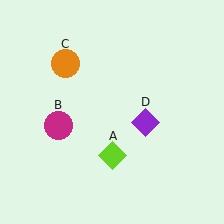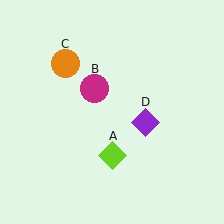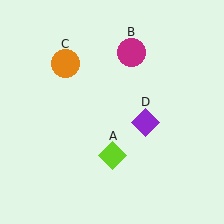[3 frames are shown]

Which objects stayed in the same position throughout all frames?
Lime diamond (object A) and orange circle (object C) and purple diamond (object D) remained stationary.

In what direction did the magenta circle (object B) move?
The magenta circle (object B) moved up and to the right.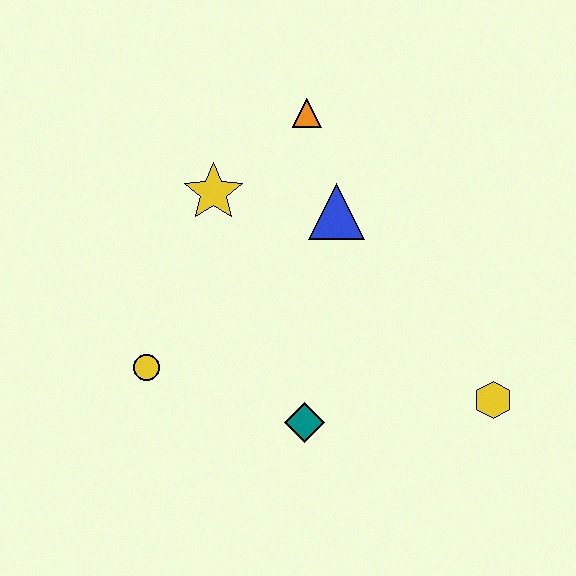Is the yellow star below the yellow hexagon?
No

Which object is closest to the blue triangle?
The orange triangle is closest to the blue triangle.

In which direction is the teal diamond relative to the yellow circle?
The teal diamond is to the right of the yellow circle.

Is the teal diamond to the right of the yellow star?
Yes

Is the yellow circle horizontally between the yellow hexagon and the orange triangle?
No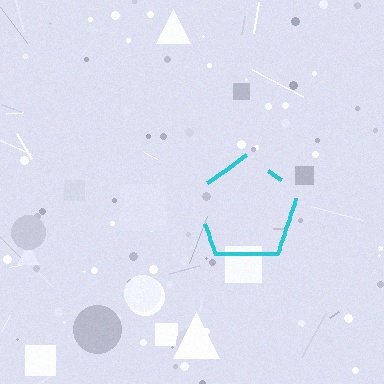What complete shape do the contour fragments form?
The contour fragments form a pentagon.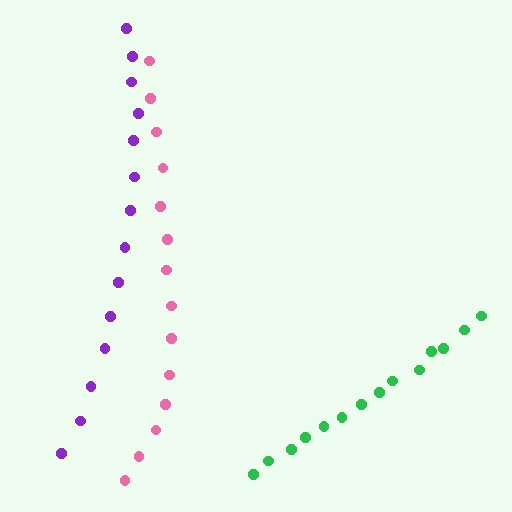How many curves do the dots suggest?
There are 3 distinct paths.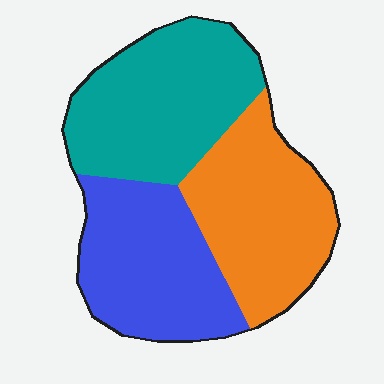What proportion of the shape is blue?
Blue covers roughly 30% of the shape.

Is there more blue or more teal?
Teal.